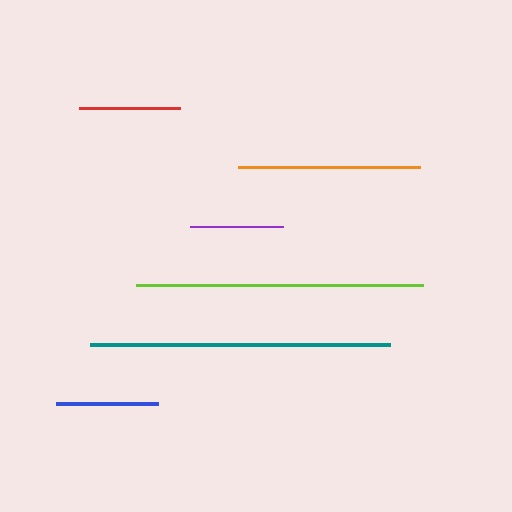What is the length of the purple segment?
The purple segment is approximately 93 pixels long.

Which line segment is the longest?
The teal line is the longest at approximately 301 pixels.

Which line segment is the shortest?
The purple line is the shortest at approximately 93 pixels.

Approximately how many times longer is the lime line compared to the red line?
The lime line is approximately 2.8 times the length of the red line.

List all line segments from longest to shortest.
From longest to shortest: teal, lime, orange, red, blue, purple.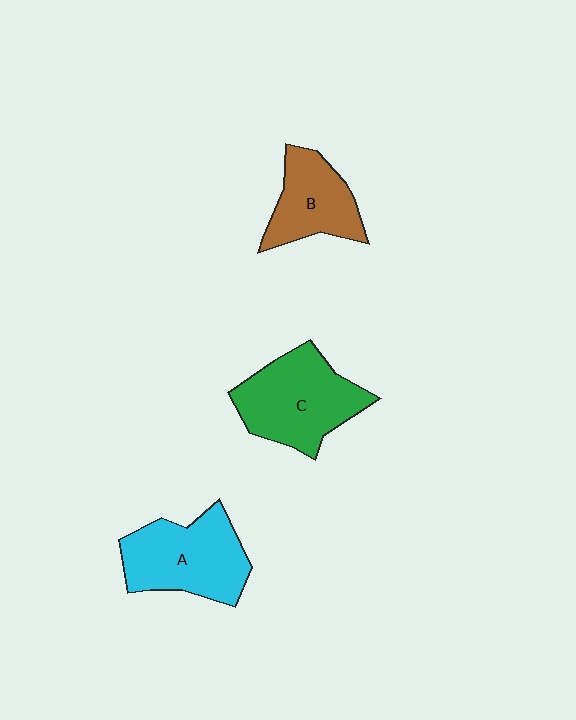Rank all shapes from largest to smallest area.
From largest to smallest: C (green), A (cyan), B (brown).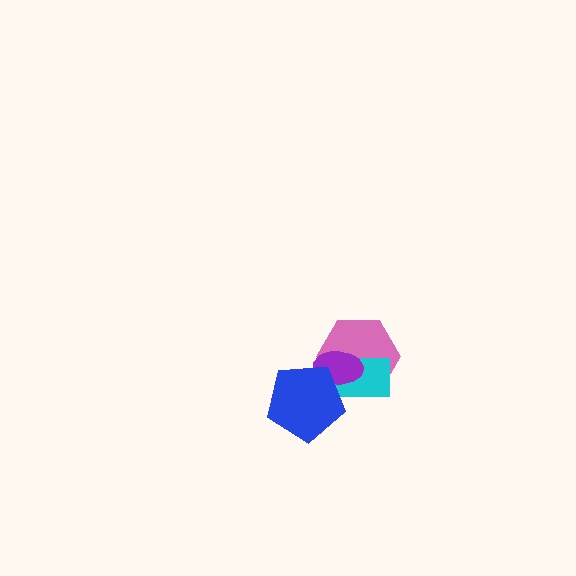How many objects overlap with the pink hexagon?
3 objects overlap with the pink hexagon.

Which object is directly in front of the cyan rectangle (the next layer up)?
The purple ellipse is directly in front of the cyan rectangle.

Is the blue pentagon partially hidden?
No, no other shape covers it.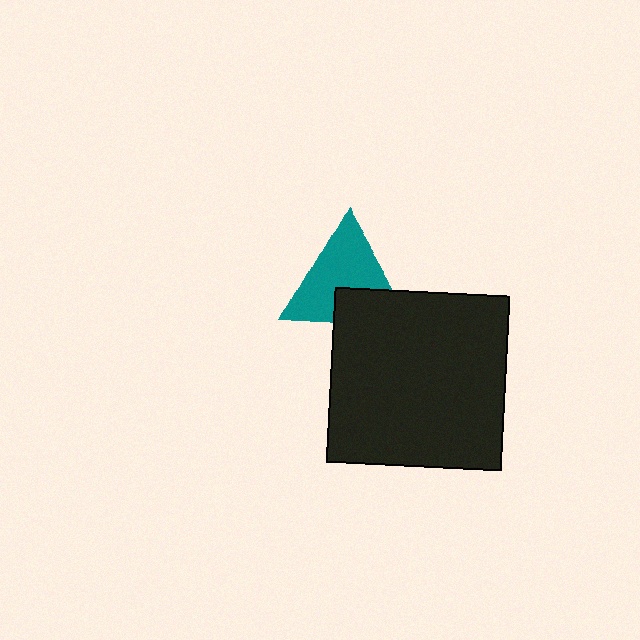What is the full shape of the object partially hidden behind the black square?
The partially hidden object is a teal triangle.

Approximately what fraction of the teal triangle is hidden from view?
Roughly 31% of the teal triangle is hidden behind the black square.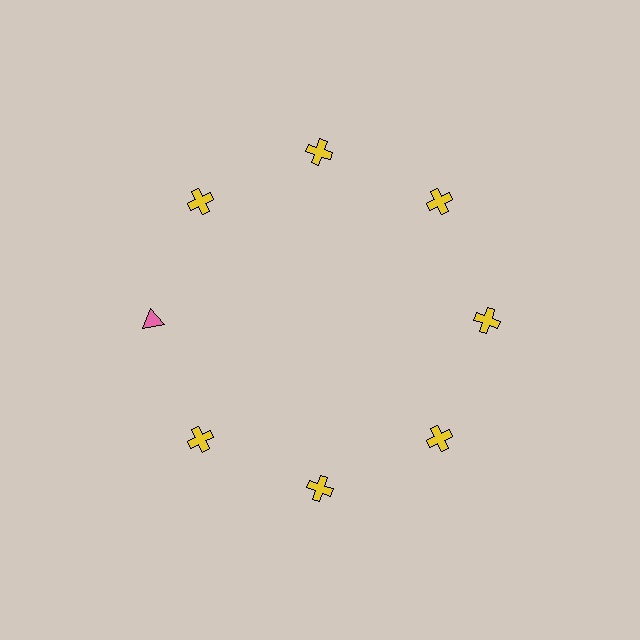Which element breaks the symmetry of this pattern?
The pink triangle at roughly the 9 o'clock position breaks the symmetry. All other shapes are yellow crosses.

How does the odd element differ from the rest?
It differs in both color (pink instead of yellow) and shape (triangle instead of cross).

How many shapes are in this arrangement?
There are 8 shapes arranged in a ring pattern.